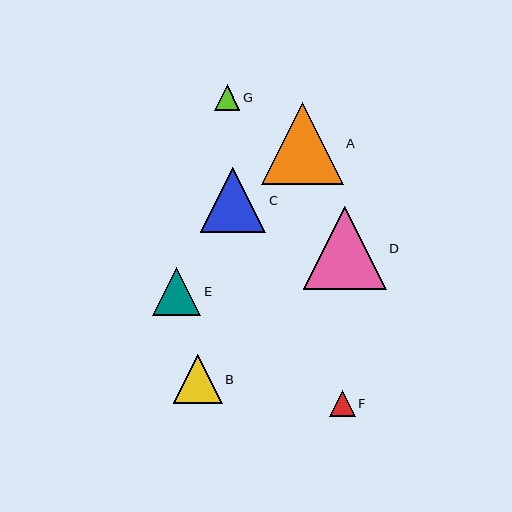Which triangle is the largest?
Triangle D is the largest with a size of approximately 83 pixels.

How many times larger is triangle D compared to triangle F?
Triangle D is approximately 3.2 times the size of triangle F.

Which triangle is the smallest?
Triangle G is the smallest with a size of approximately 25 pixels.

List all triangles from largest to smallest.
From largest to smallest: D, A, C, B, E, F, G.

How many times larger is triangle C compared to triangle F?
Triangle C is approximately 2.5 times the size of triangle F.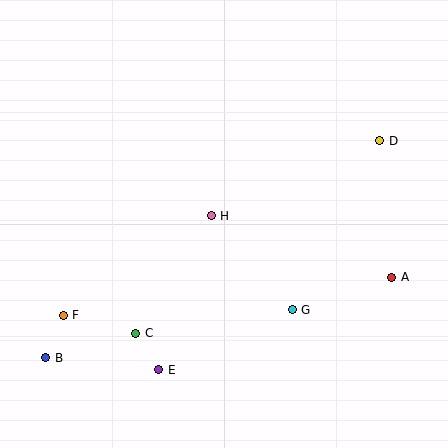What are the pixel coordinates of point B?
Point B is at (46, 358).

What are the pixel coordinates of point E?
Point E is at (159, 370).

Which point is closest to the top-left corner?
Point H is closest to the top-left corner.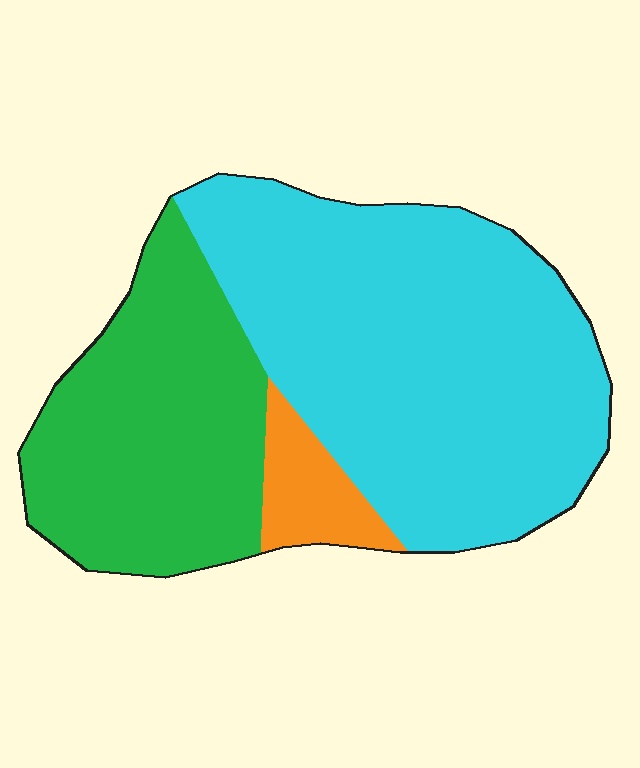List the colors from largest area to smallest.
From largest to smallest: cyan, green, orange.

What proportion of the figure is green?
Green covers about 35% of the figure.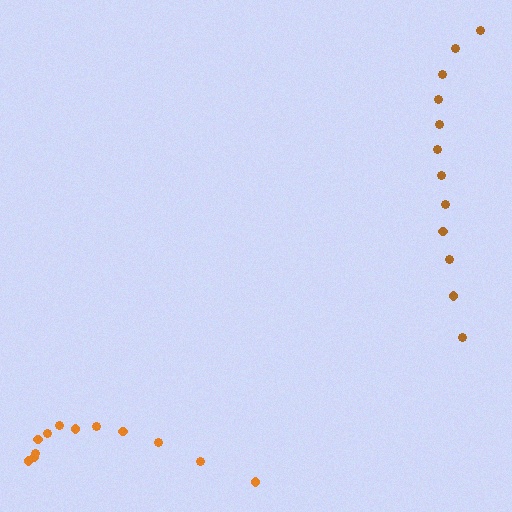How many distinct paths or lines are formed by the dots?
There are 2 distinct paths.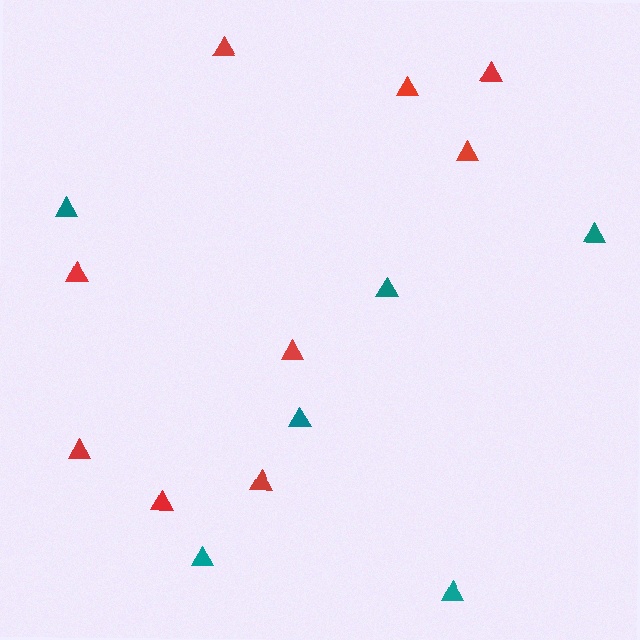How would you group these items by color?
There are 2 groups: one group of red triangles (9) and one group of teal triangles (6).